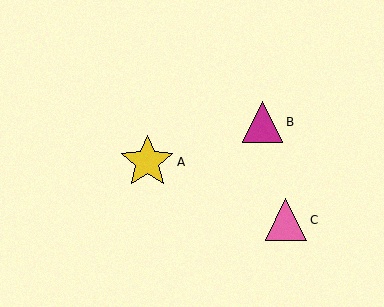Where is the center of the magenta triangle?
The center of the magenta triangle is at (263, 122).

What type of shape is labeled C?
Shape C is a pink triangle.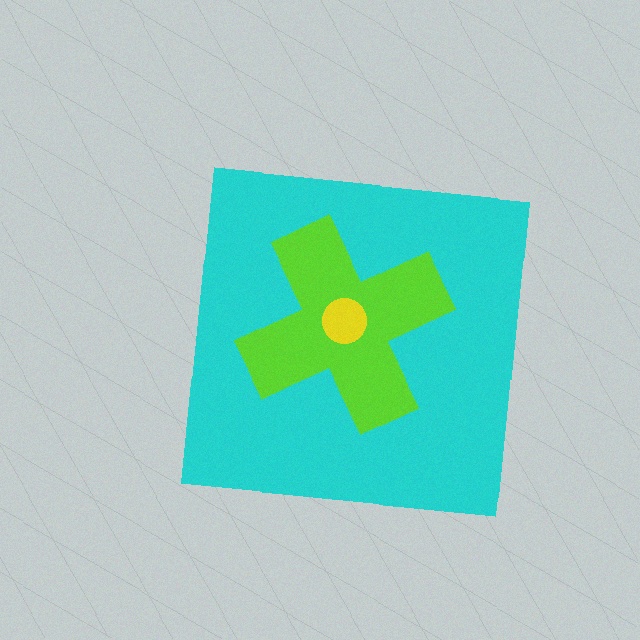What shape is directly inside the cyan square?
The lime cross.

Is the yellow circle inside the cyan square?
Yes.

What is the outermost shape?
The cyan square.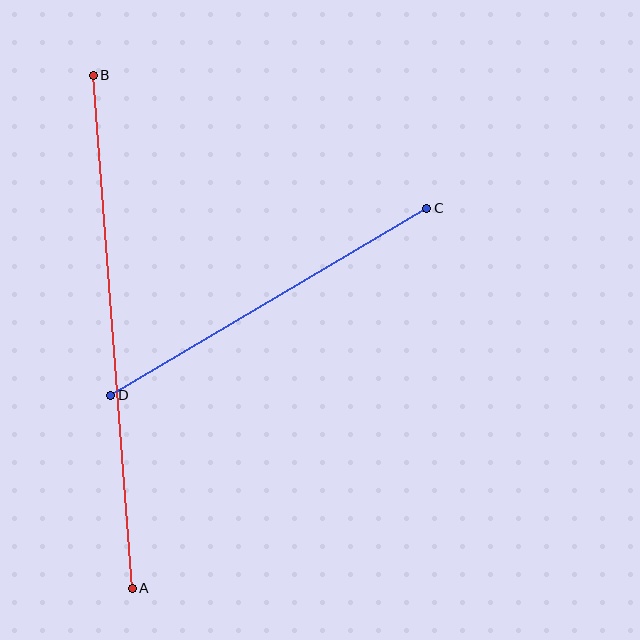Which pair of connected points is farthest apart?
Points A and B are farthest apart.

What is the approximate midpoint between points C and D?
The midpoint is at approximately (269, 302) pixels.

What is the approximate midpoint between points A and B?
The midpoint is at approximately (113, 332) pixels.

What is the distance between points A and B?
The distance is approximately 514 pixels.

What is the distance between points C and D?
The distance is approximately 367 pixels.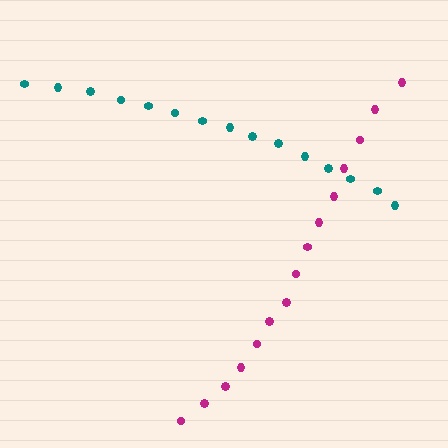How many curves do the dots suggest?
There are 2 distinct paths.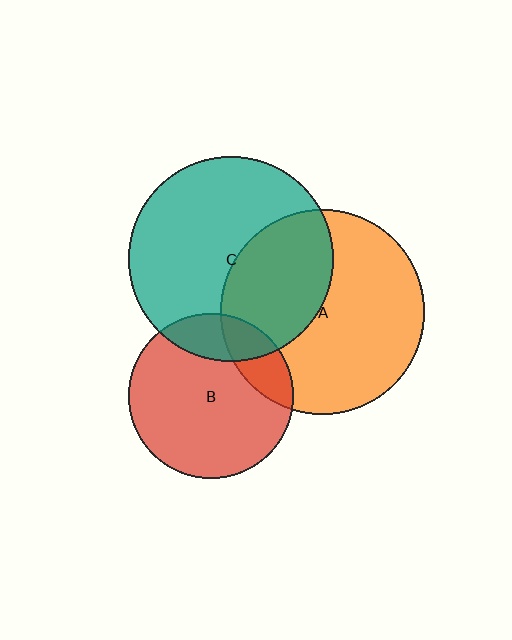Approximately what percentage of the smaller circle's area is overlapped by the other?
Approximately 20%.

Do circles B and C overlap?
Yes.